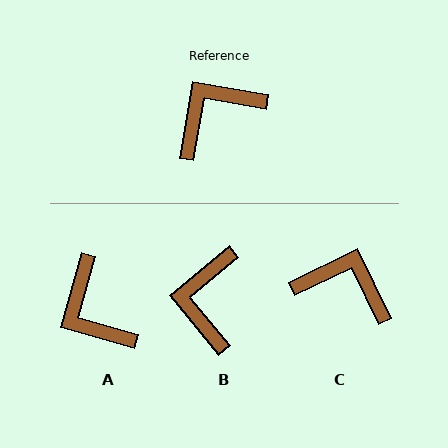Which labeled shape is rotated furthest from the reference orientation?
A, about 84 degrees away.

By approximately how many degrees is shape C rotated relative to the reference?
Approximately 55 degrees clockwise.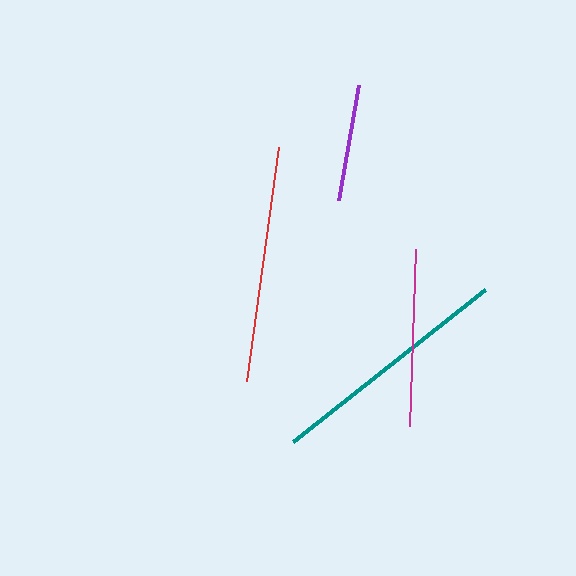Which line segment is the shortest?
The purple line is the shortest at approximately 117 pixels.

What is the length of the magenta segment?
The magenta segment is approximately 177 pixels long.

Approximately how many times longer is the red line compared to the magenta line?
The red line is approximately 1.3 times the length of the magenta line.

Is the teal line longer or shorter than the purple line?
The teal line is longer than the purple line.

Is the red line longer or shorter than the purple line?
The red line is longer than the purple line.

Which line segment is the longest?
The teal line is the longest at approximately 244 pixels.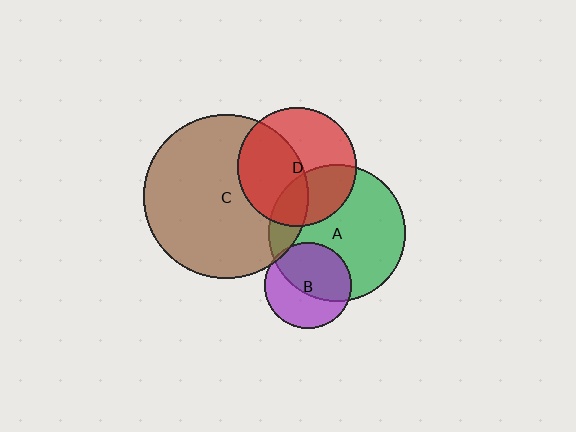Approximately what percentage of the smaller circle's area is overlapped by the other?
Approximately 5%.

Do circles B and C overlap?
Yes.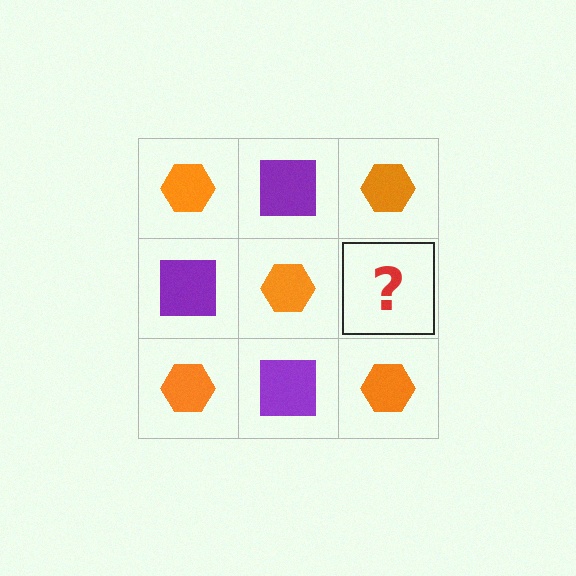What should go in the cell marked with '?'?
The missing cell should contain a purple square.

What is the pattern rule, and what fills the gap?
The rule is that it alternates orange hexagon and purple square in a checkerboard pattern. The gap should be filled with a purple square.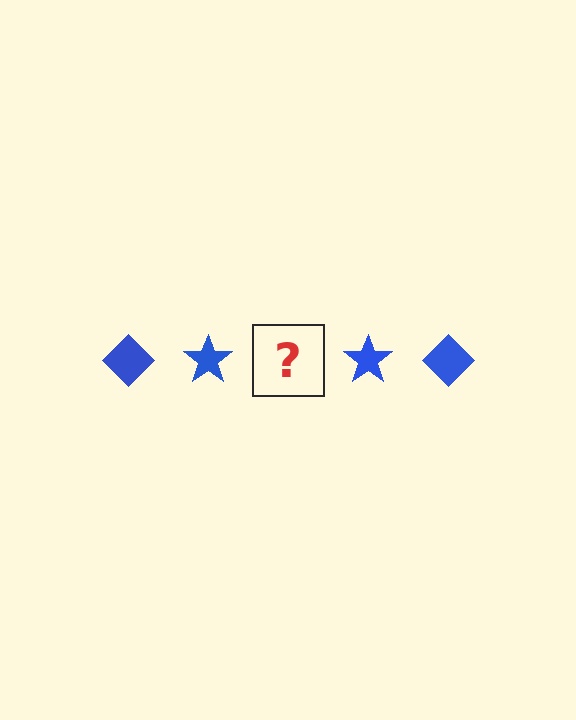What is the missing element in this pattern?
The missing element is a blue diamond.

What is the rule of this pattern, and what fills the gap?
The rule is that the pattern cycles through diamond, star shapes in blue. The gap should be filled with a blue diamond.